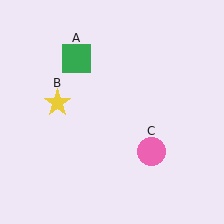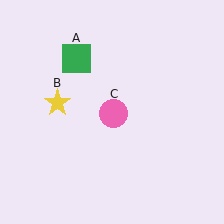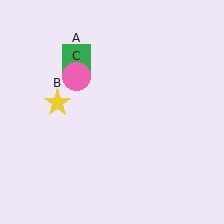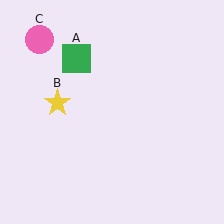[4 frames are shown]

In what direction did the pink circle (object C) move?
The pink circle (object C) moved up and to the left.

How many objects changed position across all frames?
1 object changed position: pink circle (object C).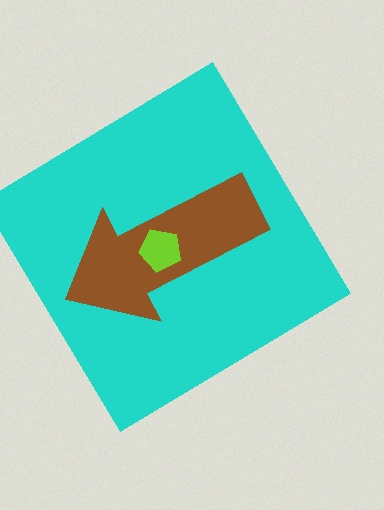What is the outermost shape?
The cyan diamond.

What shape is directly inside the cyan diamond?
The brown arrow.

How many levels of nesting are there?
3.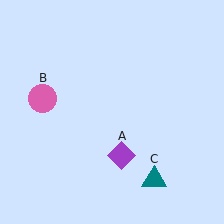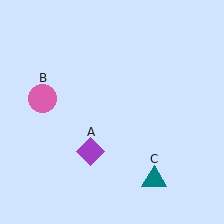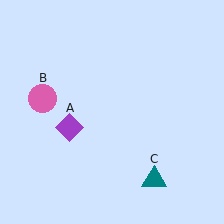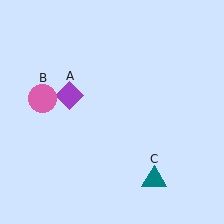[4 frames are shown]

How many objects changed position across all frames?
1 object changed position: purple diamond (object A).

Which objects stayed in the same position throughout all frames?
Pink circle (object B) and teal triangle (object C) remained stationary.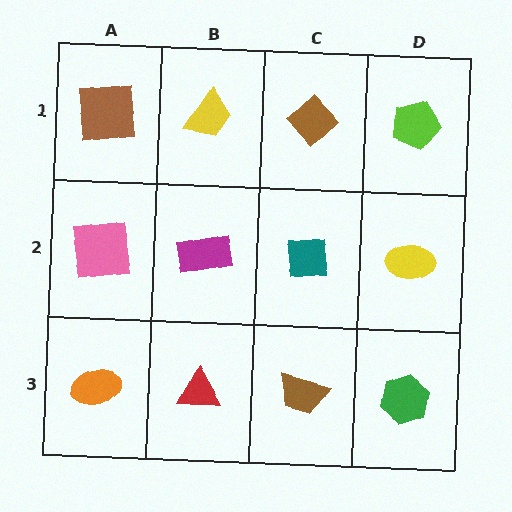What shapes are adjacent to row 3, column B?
A magenta rectangle (row 2, column B), an orange ellipse (row 3, column A), a brown trapezoid (row 3, column C).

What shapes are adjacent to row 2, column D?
A lime pentagon (row 1, column D), a green hexagon (row 3, column D), a teal square (row 2, column C).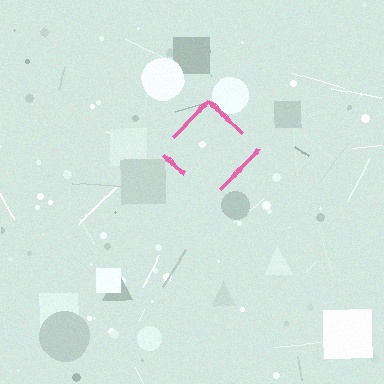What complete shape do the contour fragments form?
The contour fragments form a diamond.